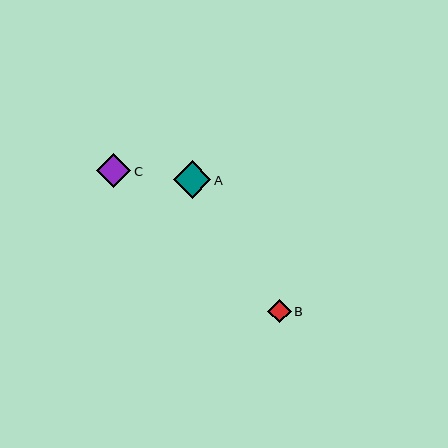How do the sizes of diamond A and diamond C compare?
Diamond A and diamond C are approximately the same size.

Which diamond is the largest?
Diamond A is the largest with a size of approximately 38 pixels.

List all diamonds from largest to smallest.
From largest to smallest: A, C, B.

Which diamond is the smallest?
Diamond B is the smallest with a size of approximately 24 pixels.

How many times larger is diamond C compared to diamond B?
Diamond C is approximately 1.5 times the size of diamond B.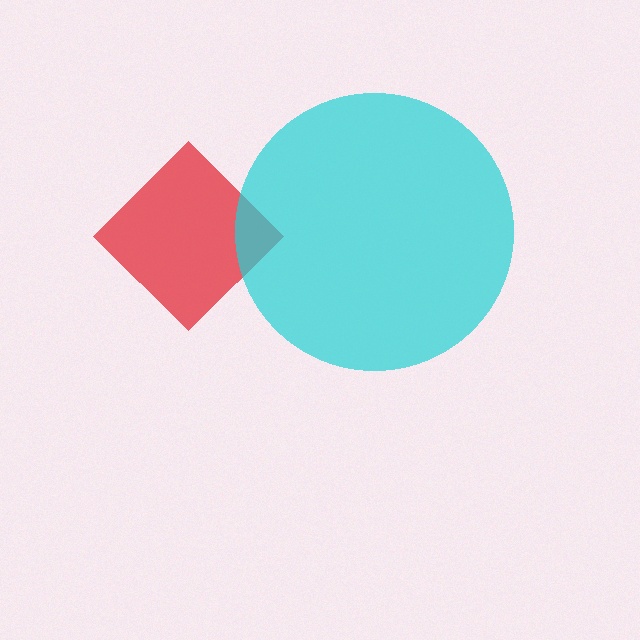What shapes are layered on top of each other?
The layered shapes are: a red diamond, a cyan circle.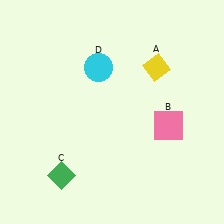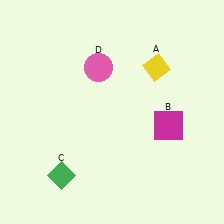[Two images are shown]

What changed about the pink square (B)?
In Image 1, B is pink. In Image 2, it changed to magenta.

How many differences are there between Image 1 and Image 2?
There are 2 differences between the two images.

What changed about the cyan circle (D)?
In Image 1, D is cyan. In Image 2, it changed to pink.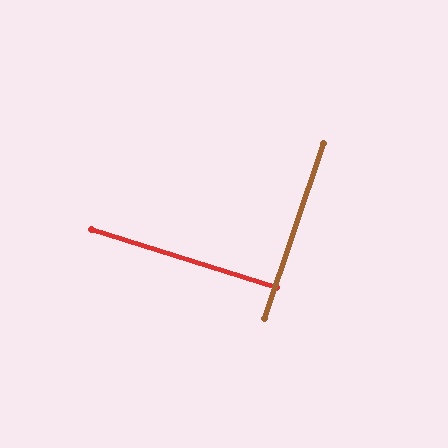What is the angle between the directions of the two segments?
Approximately 89 degrees.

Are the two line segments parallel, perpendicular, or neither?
Perpendicular — they meet at approximately 89°.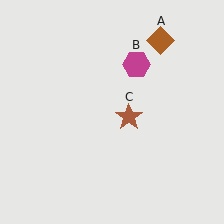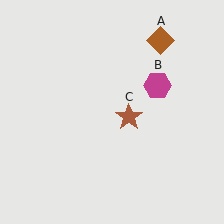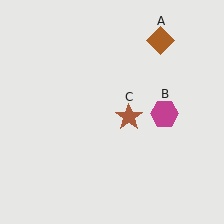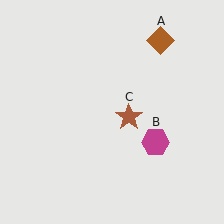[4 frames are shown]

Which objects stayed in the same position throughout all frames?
Brown diamond (object A) and brown star (object C) remained stationary.